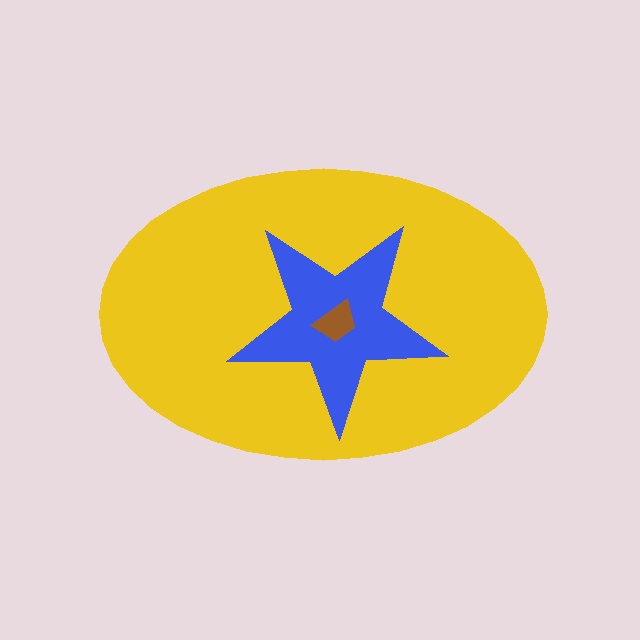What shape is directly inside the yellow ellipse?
The blue star.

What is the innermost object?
The brown trapezoid.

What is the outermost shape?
The yellow ellipse.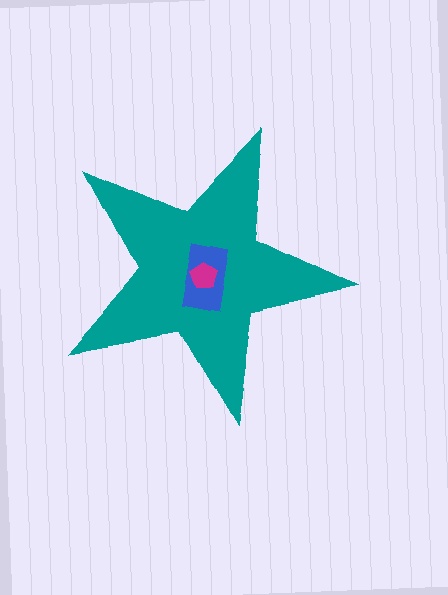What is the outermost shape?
The teal star.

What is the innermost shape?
The magenta pentagon.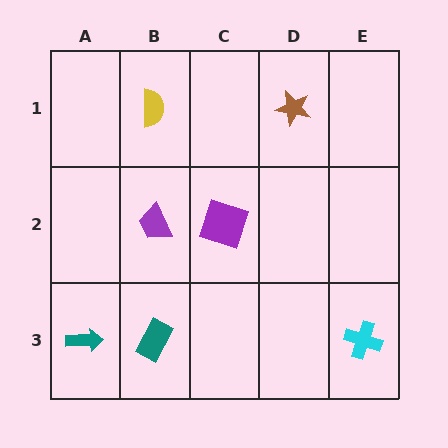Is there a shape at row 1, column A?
No, that cell is empty.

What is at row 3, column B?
A teal rectangle.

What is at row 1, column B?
A yellow semicircle.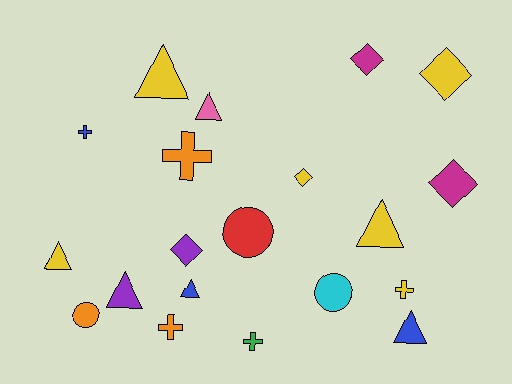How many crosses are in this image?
There are 5 crosses.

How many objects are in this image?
There are 20 objects.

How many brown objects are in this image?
There are no brown objects.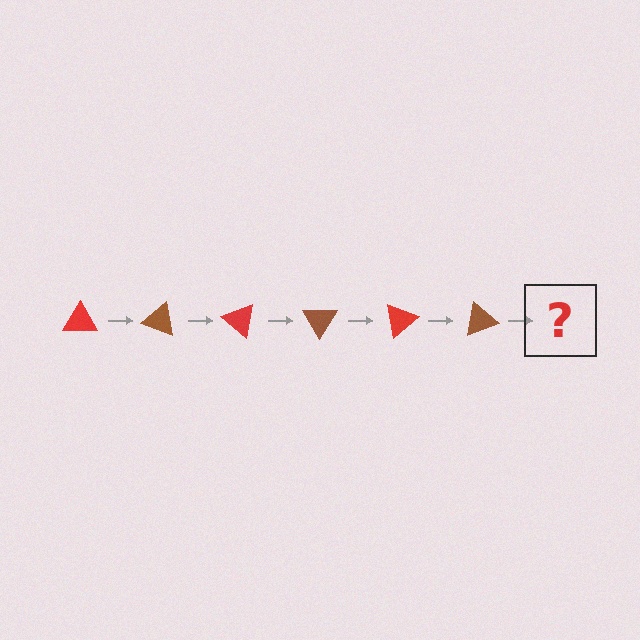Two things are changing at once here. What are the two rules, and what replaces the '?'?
The two rules are that it rotates 20 degrees each step and the color cycles through red and brown. The '?' should be a red triangle, rotated 120 degrees from the start.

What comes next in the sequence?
The next element should be a red triangle, rotated 120 degrees from the start.